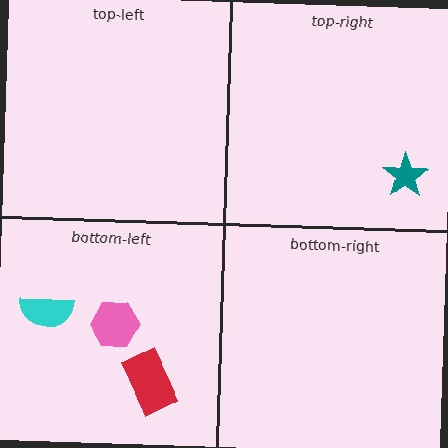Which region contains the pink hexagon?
The bottom-left region.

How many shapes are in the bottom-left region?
3.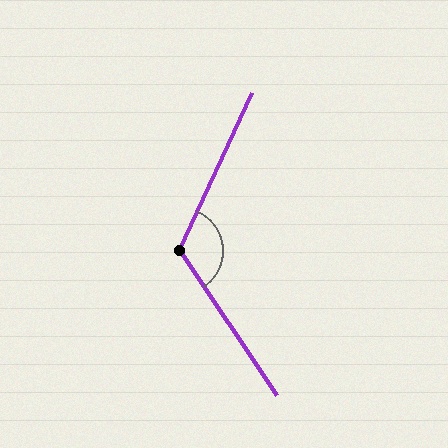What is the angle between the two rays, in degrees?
Approximately 121 degrees.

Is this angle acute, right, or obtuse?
It is obtuse.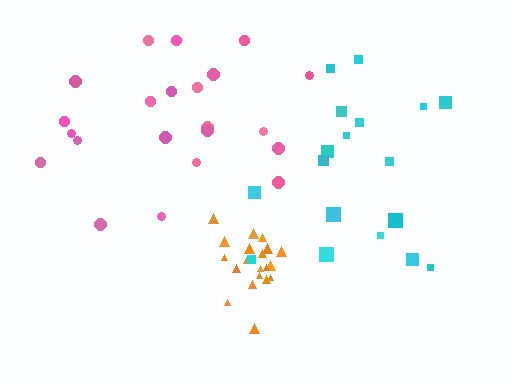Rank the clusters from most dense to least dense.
orange, cyan, pink.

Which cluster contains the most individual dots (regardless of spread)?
Pink (22).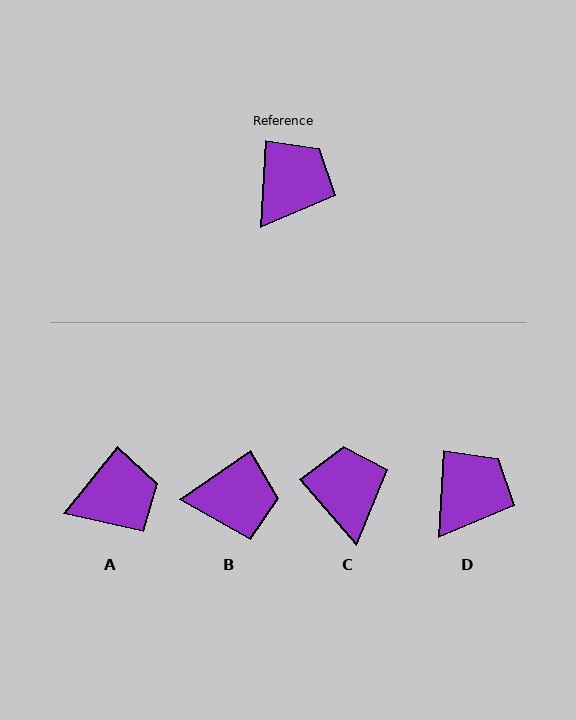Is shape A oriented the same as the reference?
No, it is off by about 35 degrees.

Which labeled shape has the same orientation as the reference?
D.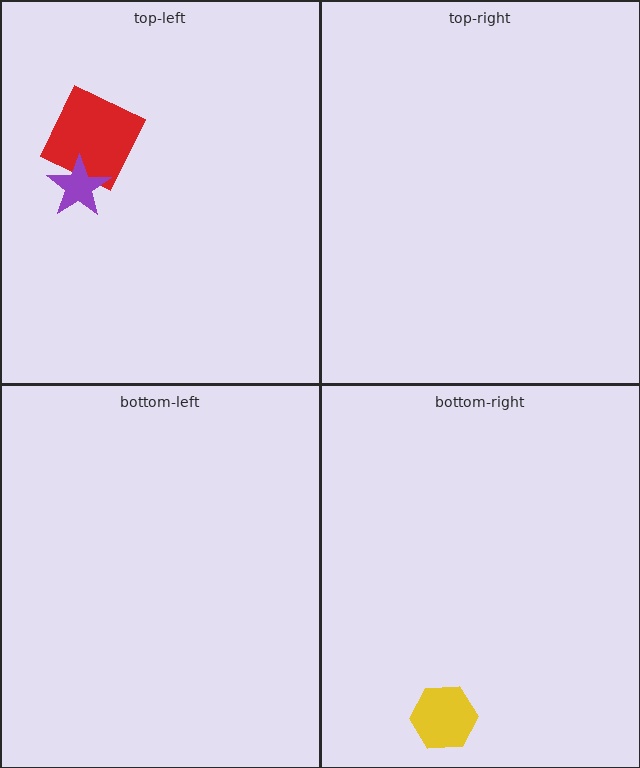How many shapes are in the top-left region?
2.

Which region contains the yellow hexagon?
The bottom-right region.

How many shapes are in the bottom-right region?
1.